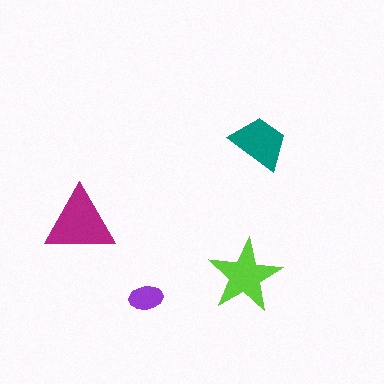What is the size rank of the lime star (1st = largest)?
2nd.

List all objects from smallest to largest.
The purple ellipse, the teal trapezoid, the lime star, the magenta triangle.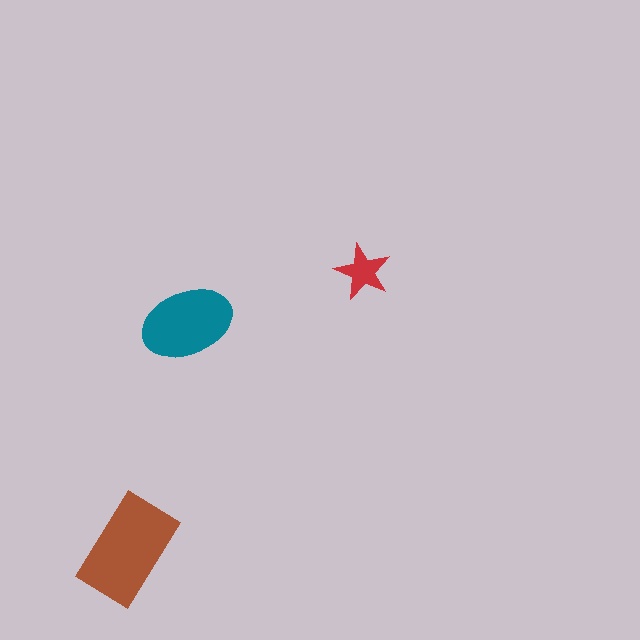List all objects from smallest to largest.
The red star, the teal ellipse, the brown rectangle.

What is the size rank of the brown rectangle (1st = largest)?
1st.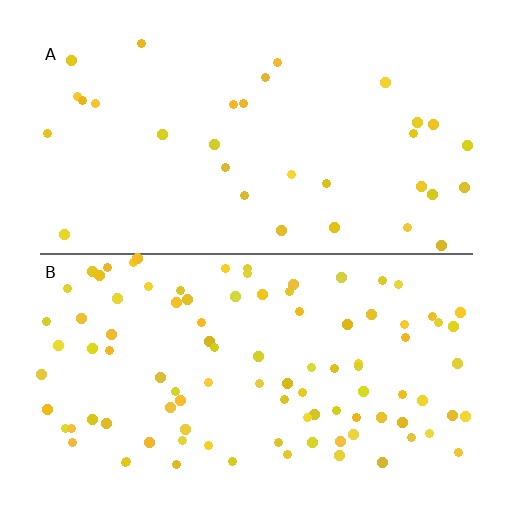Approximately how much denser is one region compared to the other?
Approximately 3.0× — region B over region A.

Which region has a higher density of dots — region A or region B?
B (the bottom).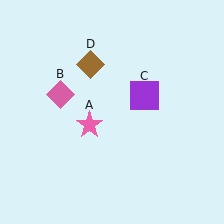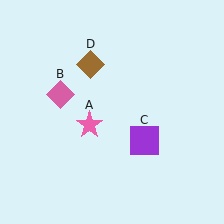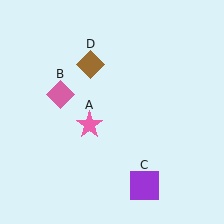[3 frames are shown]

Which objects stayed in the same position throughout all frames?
Pink star (object A) and pink diamond (object B) and brown diamond (object D) remained stationary.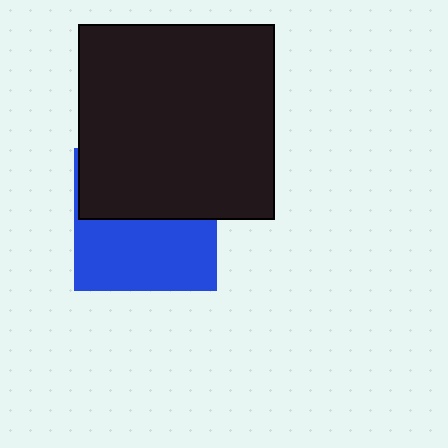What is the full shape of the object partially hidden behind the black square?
The partially hidden object is a blue square.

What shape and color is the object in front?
The object in front is a black square.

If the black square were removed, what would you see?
You would see the complete blue square.